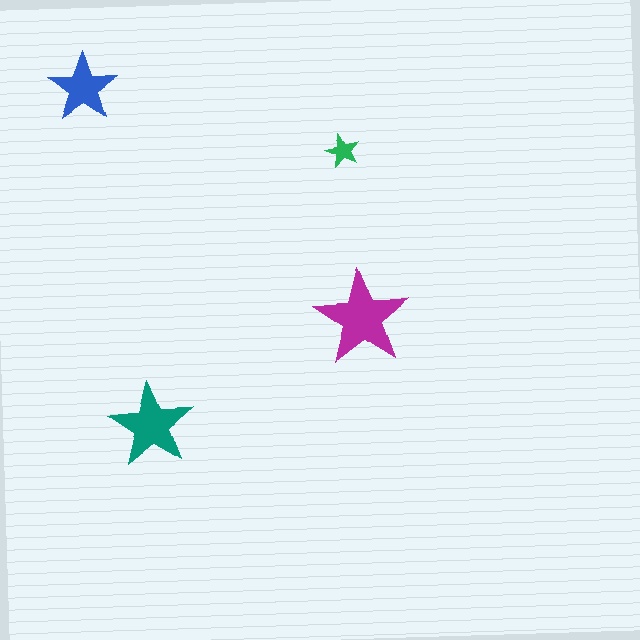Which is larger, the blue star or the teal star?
The teal one.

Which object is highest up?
The blue star is topmost.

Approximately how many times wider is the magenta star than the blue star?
About 1.5 times wider.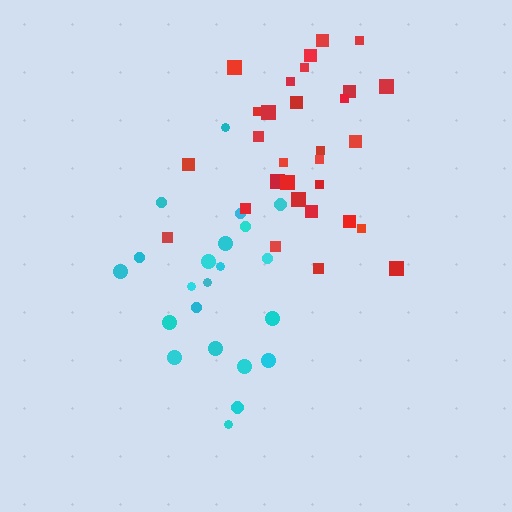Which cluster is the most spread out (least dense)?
Cyan.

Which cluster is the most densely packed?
Red.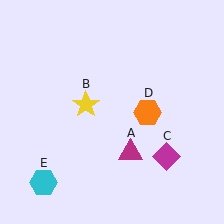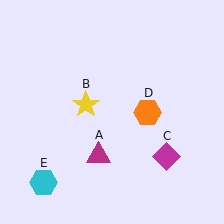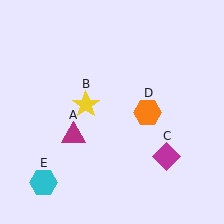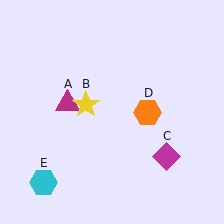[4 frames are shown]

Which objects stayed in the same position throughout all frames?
Yellow star (object B) and magenta diamond (object C) and orange hexagon (object D) and cyan hexagon (object E) remained stationary.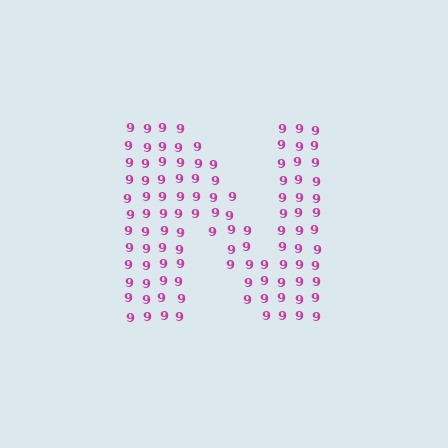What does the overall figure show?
The overall figure shows the letter N.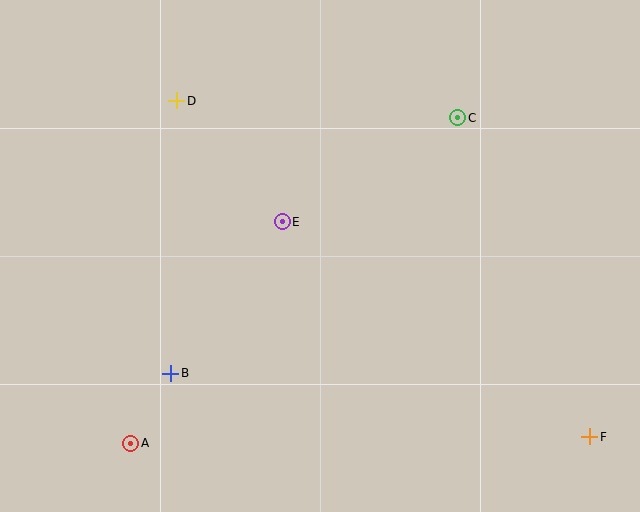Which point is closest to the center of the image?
Point E at (282, 222) is closest to the center.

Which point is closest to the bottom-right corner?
Point F is closest to the bottom-right corner.